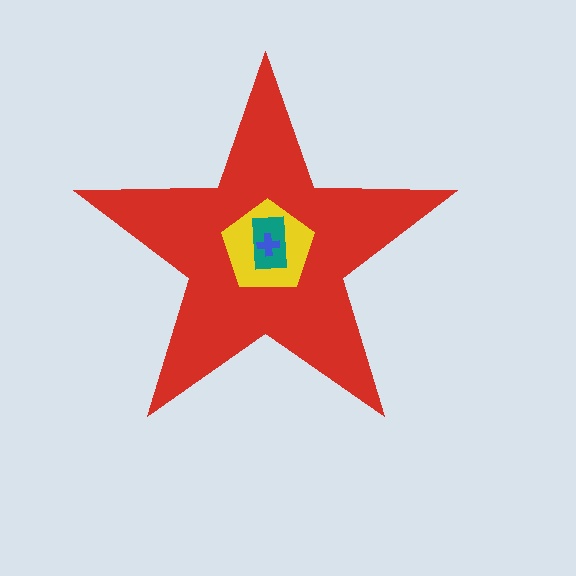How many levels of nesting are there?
4.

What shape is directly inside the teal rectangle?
The blue cross.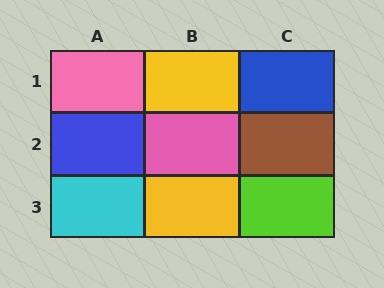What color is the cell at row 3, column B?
Yellow.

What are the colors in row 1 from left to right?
Pink, yellow, blue.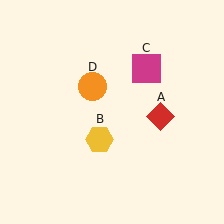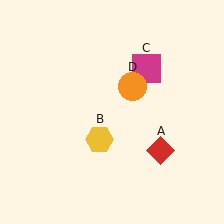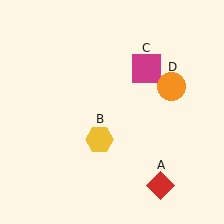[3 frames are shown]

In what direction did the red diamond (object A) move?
The red diamond (object A) moved down.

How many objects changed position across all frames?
2 objects changed position: red diamond (object A), orange circle (object D).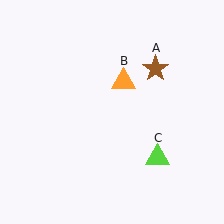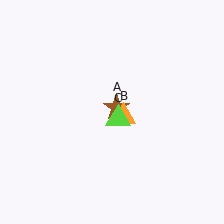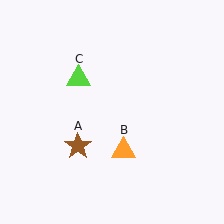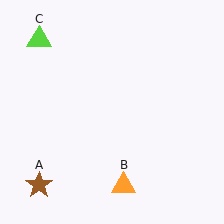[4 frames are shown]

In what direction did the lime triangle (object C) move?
The lime triangle (object C) moved up and to the left.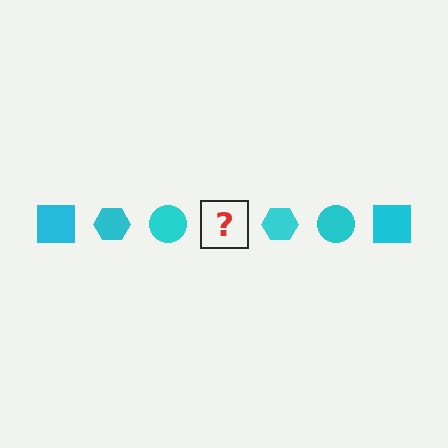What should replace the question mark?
The question mark should be replaced with a cyan square.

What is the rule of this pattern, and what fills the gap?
The rule is that the pattern cycles through square, hexagon, circle shapes in cyan. The gap should be filled with a cyan square.